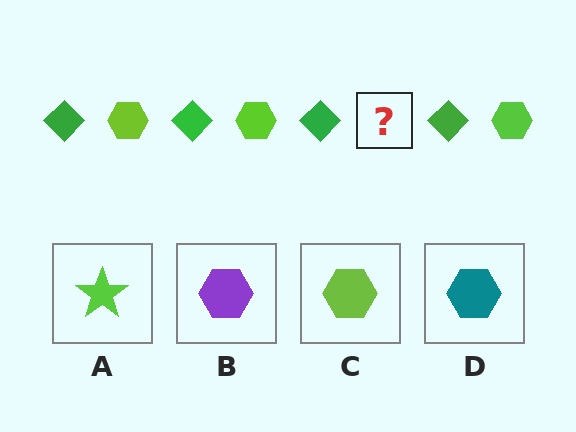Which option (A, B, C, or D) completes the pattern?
C.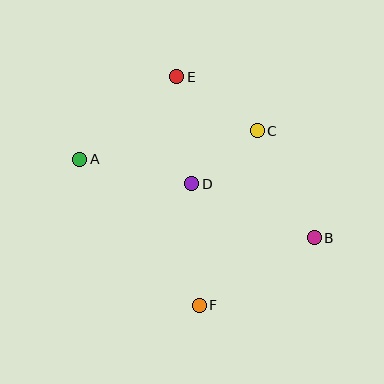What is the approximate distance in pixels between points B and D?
The distance between B and D is approximately 134 pixels.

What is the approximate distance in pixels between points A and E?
The distance between A and E is approximately 127 pixels.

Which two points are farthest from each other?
Points A and B are farthest from each other.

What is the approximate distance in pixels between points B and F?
The distance between B and F is approximately 133 pixels.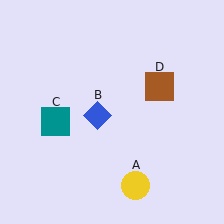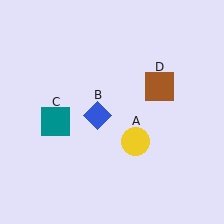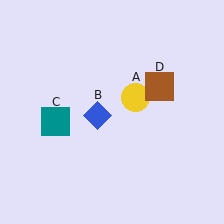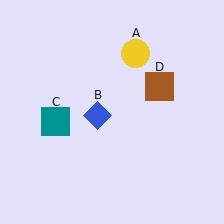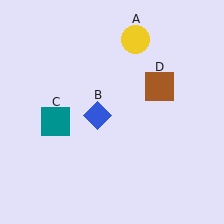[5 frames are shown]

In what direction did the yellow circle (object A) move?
The yellow circle (object A) moved up.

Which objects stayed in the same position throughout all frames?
Blue diamond (object B) and teal square (object C) and brown square (object D) remained stationary.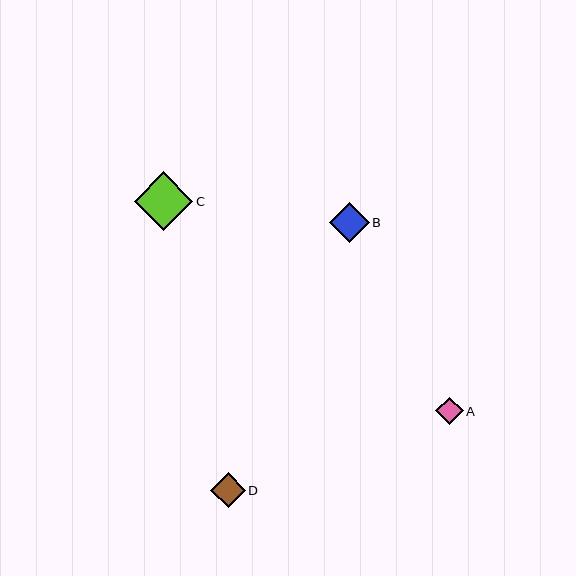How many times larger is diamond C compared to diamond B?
Diamond C is approximately 1.5 times the size of diamond B.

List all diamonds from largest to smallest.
From largest to smallest: C, B, D, A.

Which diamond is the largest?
Diamond C is the largest with a size of approximately 58 pixels.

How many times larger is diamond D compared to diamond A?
Diamond D is approximately 1.2 times the size of diamond A.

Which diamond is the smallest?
Diamond A is the smallest with a size of approximately 28 pixels.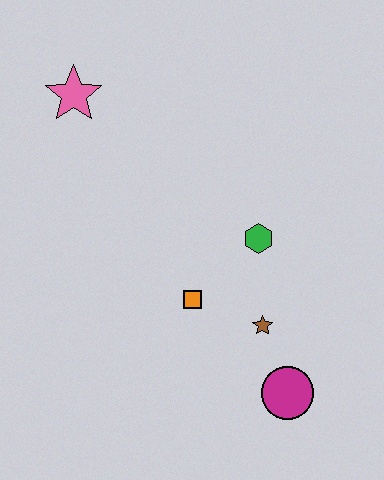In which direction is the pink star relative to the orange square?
The pink star is above the orange square.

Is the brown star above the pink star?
No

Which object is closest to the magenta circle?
The brown star is closest to the magenta circle.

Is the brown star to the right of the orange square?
Yes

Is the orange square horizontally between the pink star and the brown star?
Yes